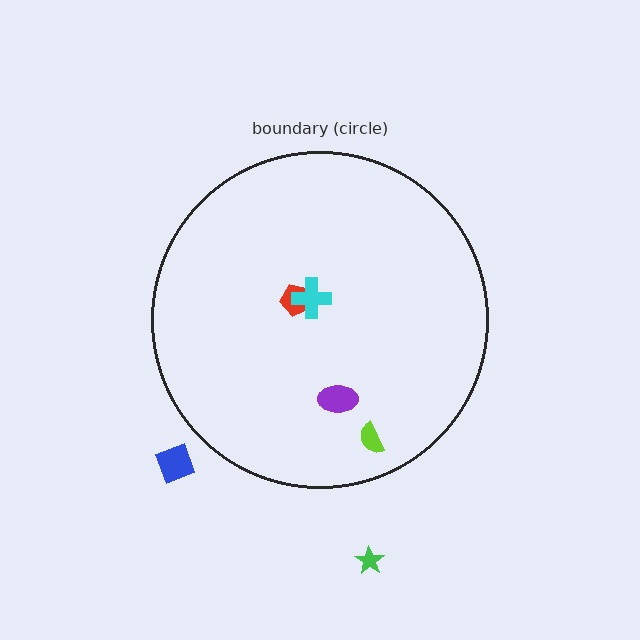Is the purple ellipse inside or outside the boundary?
Inside.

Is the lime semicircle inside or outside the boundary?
Inside.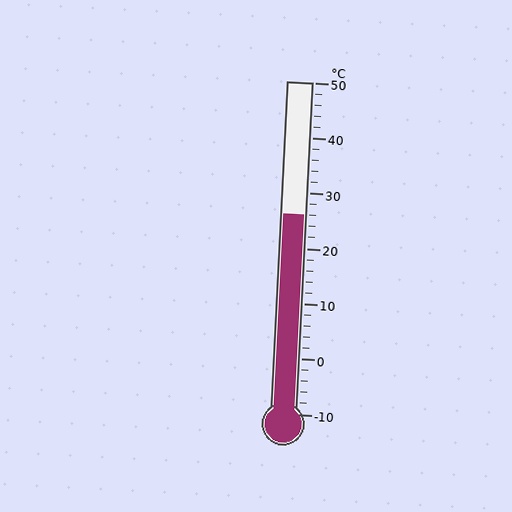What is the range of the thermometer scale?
The thermometer scale ranges from -10°C to 50°C.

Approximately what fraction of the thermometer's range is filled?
The thermometer is filled to approximately 60% of its range.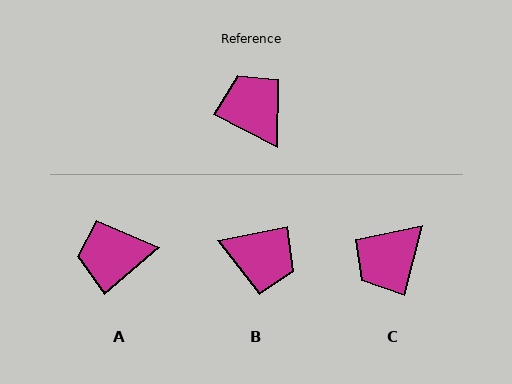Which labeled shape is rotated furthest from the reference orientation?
B, about 141 degrees away.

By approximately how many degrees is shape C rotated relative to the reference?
Approximately 103 degrees counter-clockwise.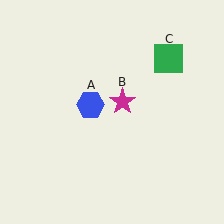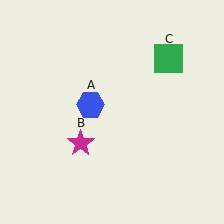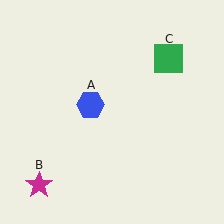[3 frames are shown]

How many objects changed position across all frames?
1 object changed position: magenta star (object B).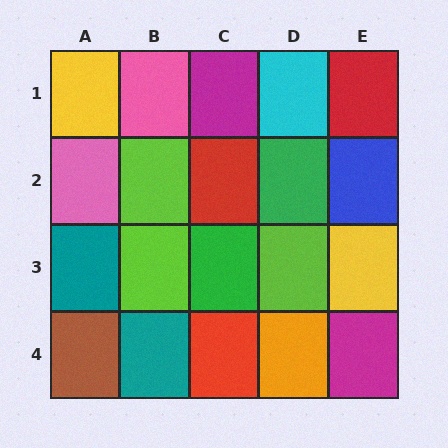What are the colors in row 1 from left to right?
Yellow, pink, magenta, cyan, red.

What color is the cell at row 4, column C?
Red.